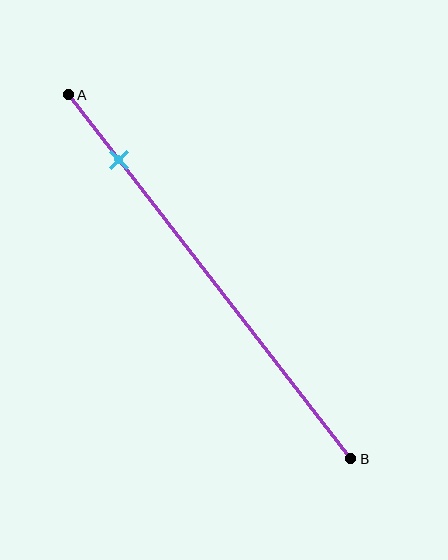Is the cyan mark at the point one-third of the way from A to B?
No, the mark is at about 20% from A, not at the 33% one-third point.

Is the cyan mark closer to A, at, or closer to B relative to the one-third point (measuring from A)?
The cyan mark is closer to point A than the one-third point of segment AB.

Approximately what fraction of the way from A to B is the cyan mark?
The cyan mark is approximately 20% of the way from A to B.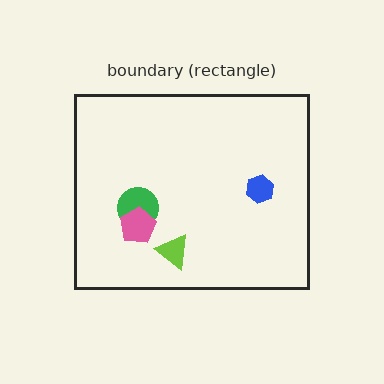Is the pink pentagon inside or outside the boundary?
Inside.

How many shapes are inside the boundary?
4 inside, 0 outside.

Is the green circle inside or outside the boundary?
Inside.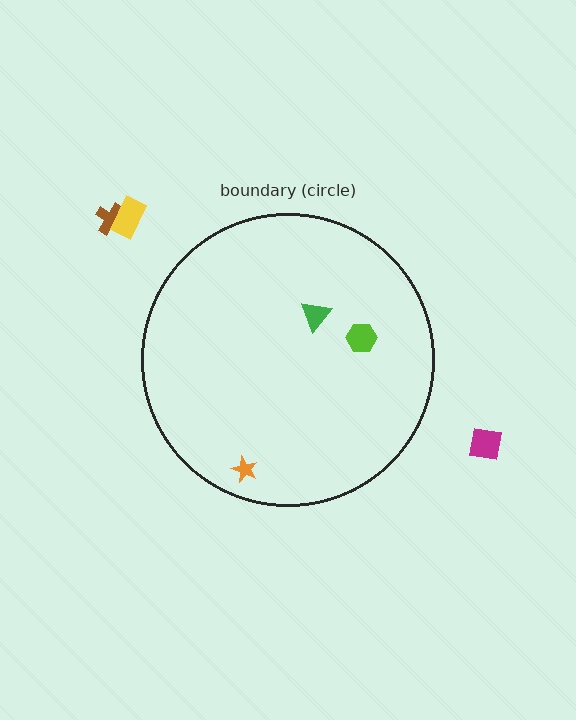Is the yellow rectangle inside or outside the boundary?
Outside.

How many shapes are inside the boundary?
3 inside, 3 outside.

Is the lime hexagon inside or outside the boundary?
Inside.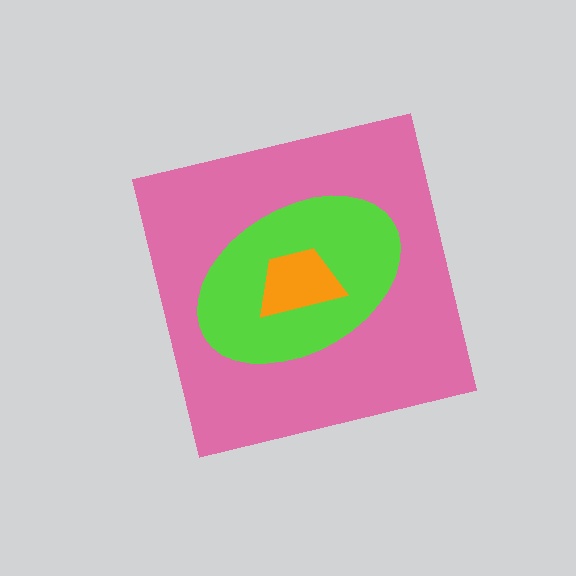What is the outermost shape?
The pink square.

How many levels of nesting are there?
3.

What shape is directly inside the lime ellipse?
The orange trapezoid.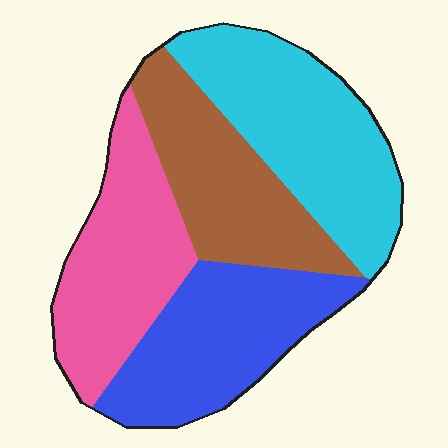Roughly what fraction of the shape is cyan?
Cyan takes up between a quarter and a half of the shape.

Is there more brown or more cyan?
Cyan.